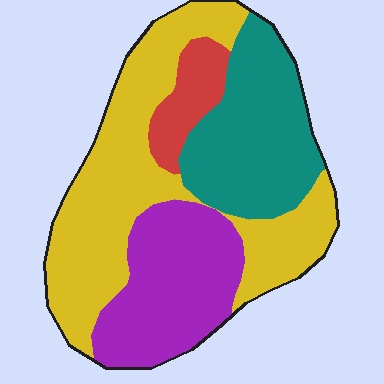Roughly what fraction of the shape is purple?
Purple takes up about one quarter (1/4) of the shape.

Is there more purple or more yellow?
Yellow.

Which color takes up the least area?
Red, at roughly 10%.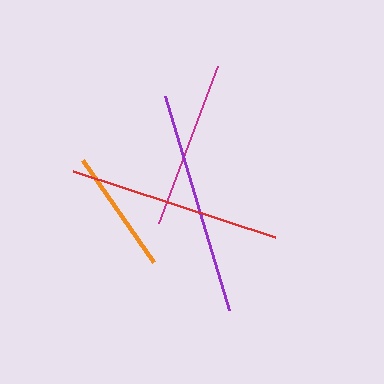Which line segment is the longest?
The purple line is the longest at approximately 224 pixels.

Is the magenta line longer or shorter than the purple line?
The purple line is longer than the magenta line.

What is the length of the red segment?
The red segment is approximately 213 pixels long.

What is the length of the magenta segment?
The magenta segment is approximately 167 pixels long.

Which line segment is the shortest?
The orange line is the shortest at approximately 124 pixels.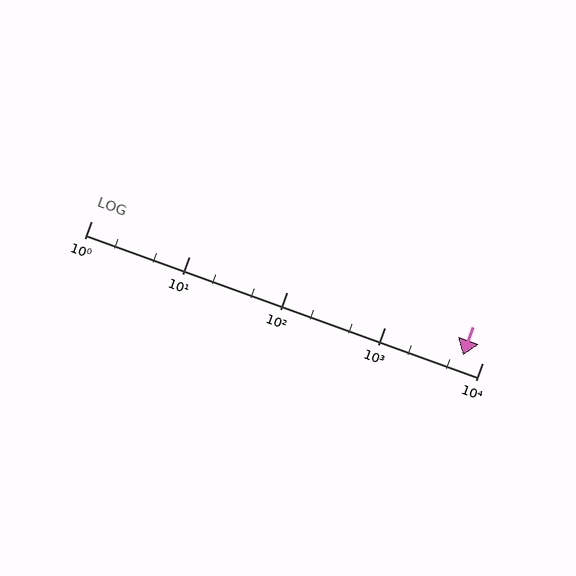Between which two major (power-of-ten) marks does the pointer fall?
The pointer is between 1000 and 10000.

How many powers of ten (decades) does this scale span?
The scale spans 4 decades, from 1 to 10000.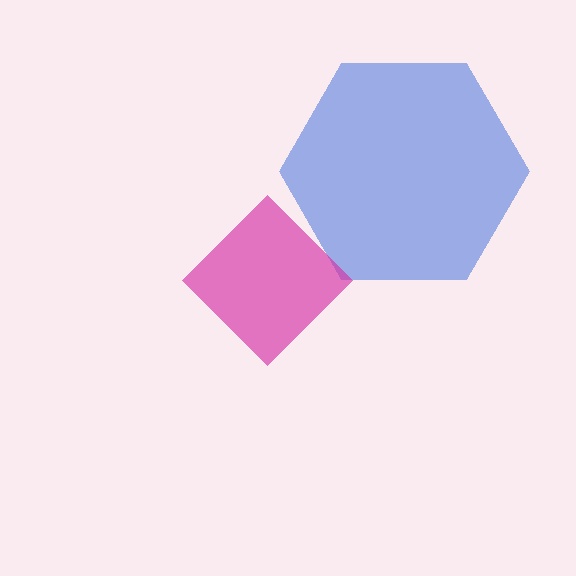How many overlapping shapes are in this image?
There are 2 overlapping shapes in the image.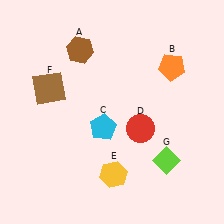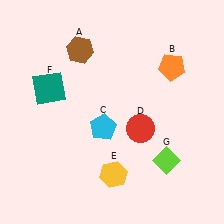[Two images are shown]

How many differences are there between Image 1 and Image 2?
There is 1 difference between the two images.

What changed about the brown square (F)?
In Image 1, F is brown. In Image 2, it changed to teal.